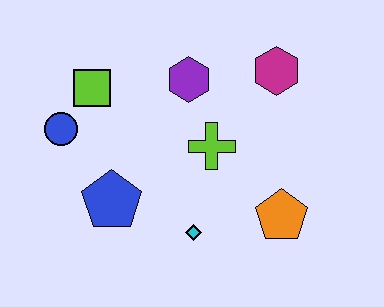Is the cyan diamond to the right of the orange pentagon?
No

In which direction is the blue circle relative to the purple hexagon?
The blue circle is to the left of the purple hexagon.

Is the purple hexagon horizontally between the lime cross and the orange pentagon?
No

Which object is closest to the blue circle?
The lime square is closest to the blue circle.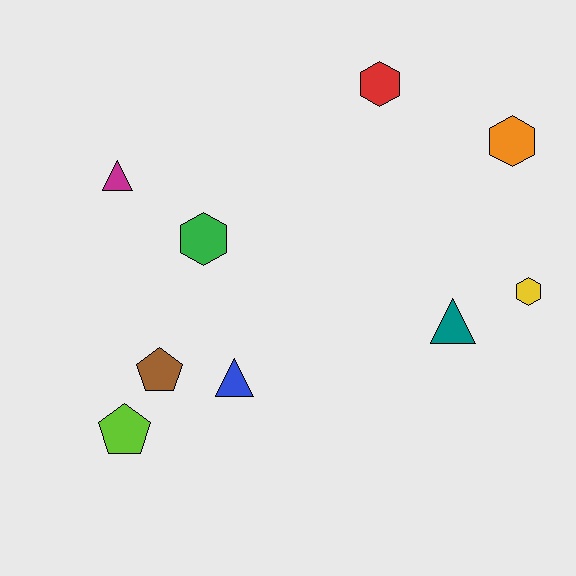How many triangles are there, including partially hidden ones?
There are 3 triangles.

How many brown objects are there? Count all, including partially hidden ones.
There is 1 brown object.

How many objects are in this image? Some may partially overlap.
There are 9 objects.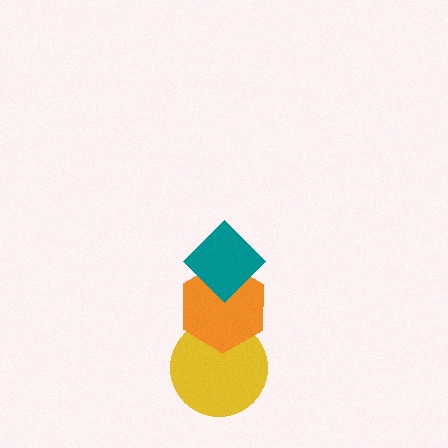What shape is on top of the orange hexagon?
The teal diamond is on top of the orange hexagon.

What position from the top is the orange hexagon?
The orange hexagon is 2nd from the top.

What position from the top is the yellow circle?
The yellow circle is 3rd from the top.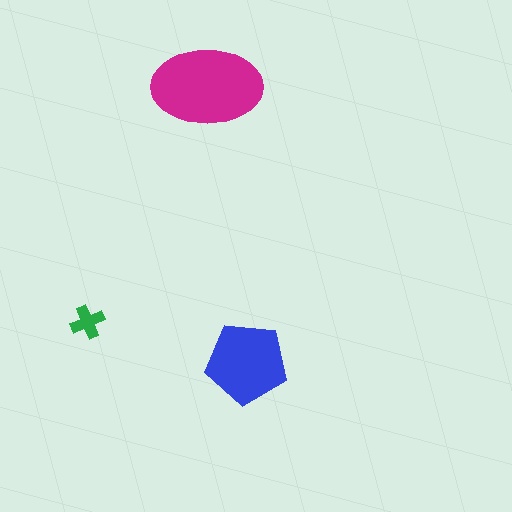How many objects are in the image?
There are 3 objects in the image.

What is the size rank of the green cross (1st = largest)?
3rd.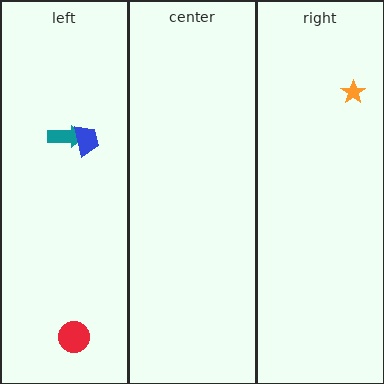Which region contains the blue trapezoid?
The left region.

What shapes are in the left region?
The teal arrow, the red circle, the blue trapezoid.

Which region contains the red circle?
The left region.